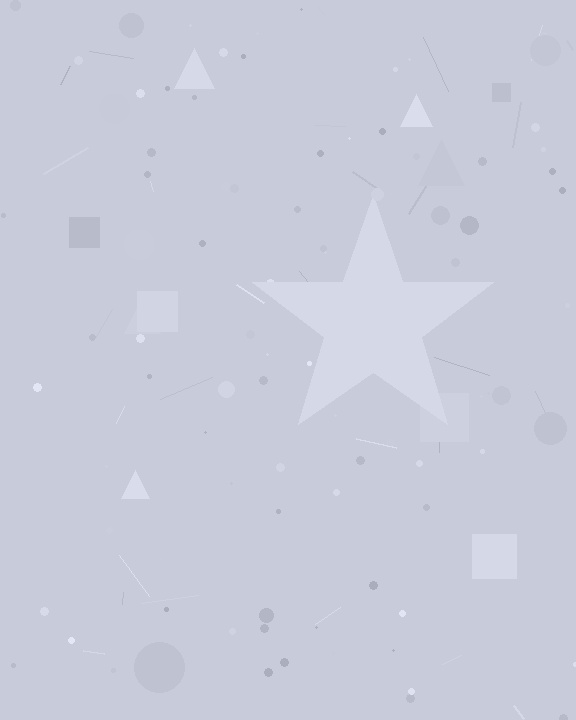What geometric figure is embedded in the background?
A star is embedded in the background.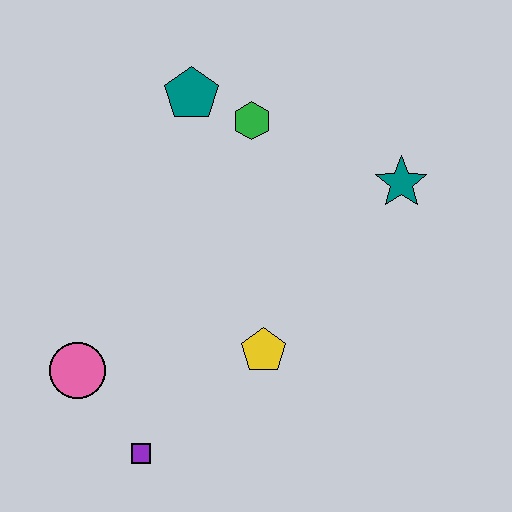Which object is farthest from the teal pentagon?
The purple square is farthest from the teal pentagon.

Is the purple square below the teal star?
Yes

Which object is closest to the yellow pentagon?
The purple square is closest to the yellow pentagon.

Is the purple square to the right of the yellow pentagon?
No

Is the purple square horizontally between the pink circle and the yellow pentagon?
Yes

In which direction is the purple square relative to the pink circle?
The purple square is below the pink circle.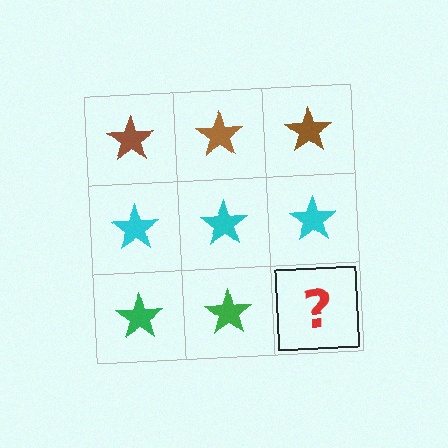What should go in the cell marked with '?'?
The missing cell should contain a green star.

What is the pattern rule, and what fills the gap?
The rule is that each row has a consistent color. The gap should be filled with a green star.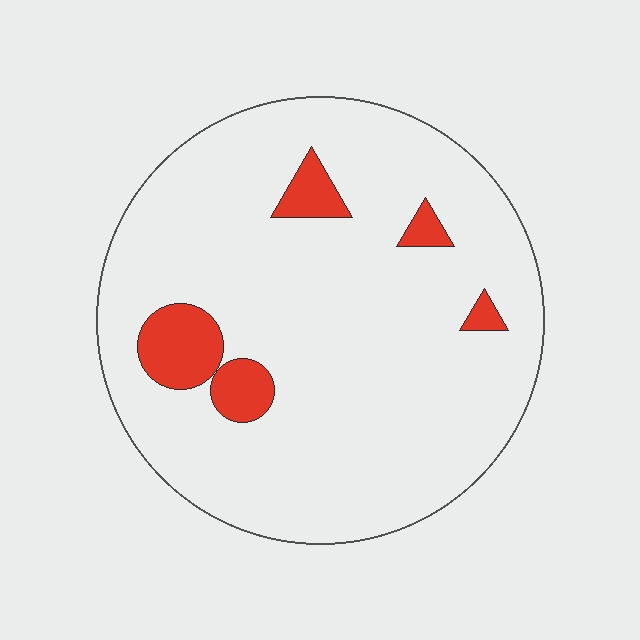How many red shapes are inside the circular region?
5.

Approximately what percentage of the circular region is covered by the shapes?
Approximately 10%.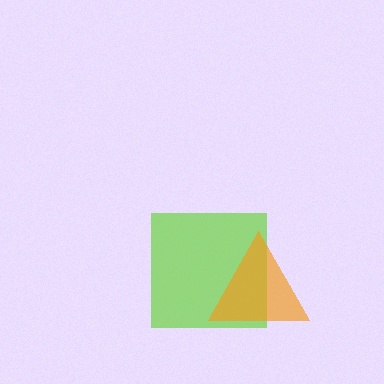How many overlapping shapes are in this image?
There are 2 overlapping shapes in the image.